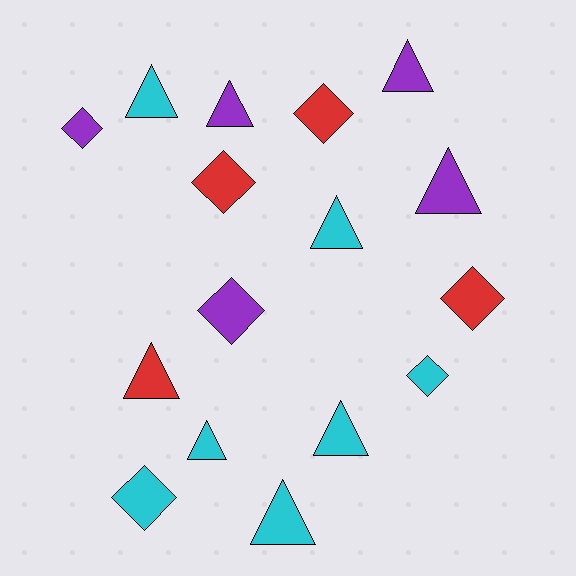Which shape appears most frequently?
Triangle, with 9 objects.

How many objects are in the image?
There are 16 objects.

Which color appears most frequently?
Cyan, with 7 objects.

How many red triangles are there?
There is 1 red triangle.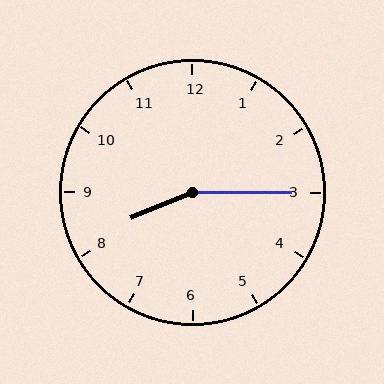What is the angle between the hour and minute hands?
Approximately 158 degrees.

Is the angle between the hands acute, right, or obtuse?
It is obtuse.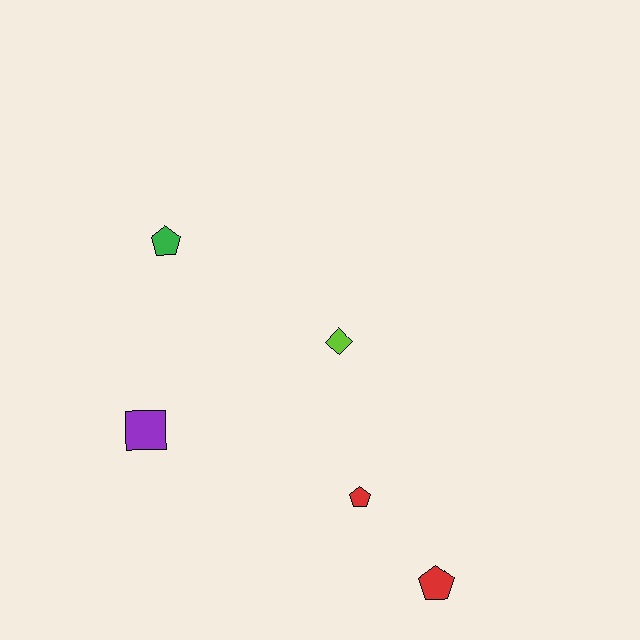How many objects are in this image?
There are 5 objects.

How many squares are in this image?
There is 1 square.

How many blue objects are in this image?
There are no blue objects.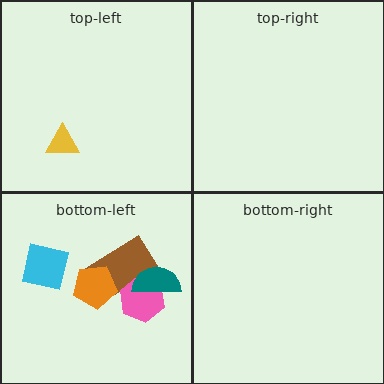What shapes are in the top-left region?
The yellow triangle.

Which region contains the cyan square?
The bottom-left region.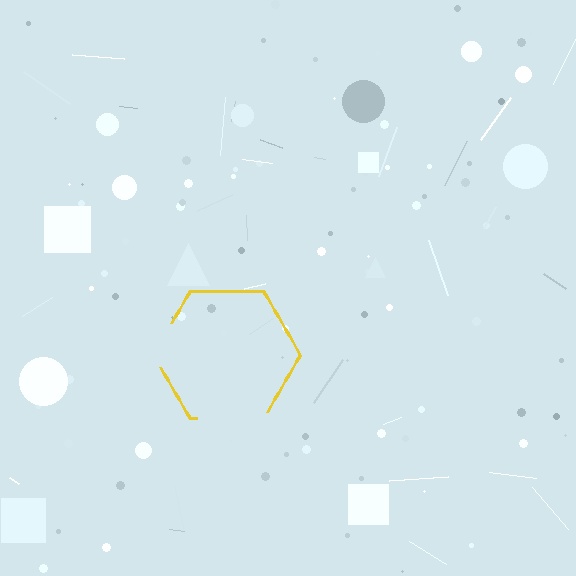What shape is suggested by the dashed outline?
The dashed outline suggests a hexagon.